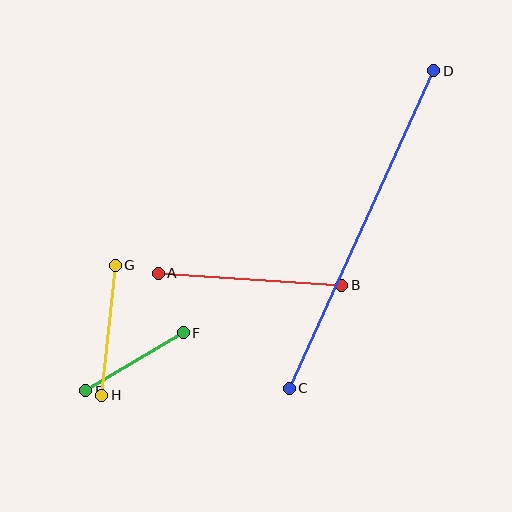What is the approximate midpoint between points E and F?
The midpoint is at approximately (135, 362) pixels.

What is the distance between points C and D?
The distance is approximately 349 pixels.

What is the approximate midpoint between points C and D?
The midpoint is at approximately (361, 229) pixels.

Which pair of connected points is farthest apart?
Points C and D are farthest apart.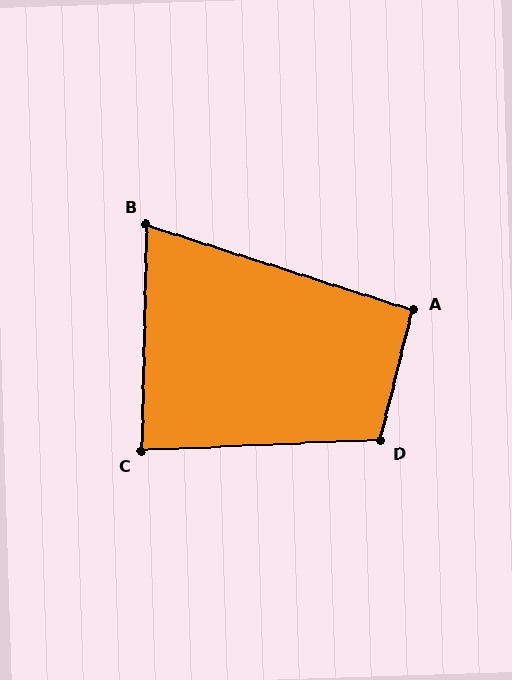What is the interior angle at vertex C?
Approximately 86 degrees (approximately right).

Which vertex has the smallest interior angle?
B, at approximately 74 degrees.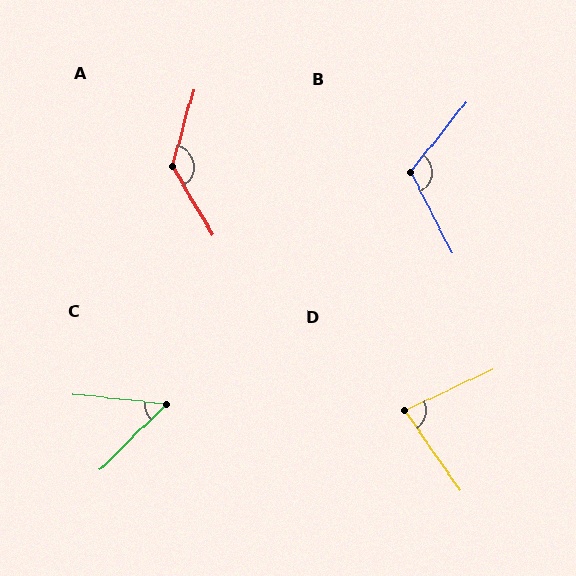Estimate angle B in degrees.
Approximately 114 degrees.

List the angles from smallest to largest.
C (51°), D (80°), B (114°), A (134°).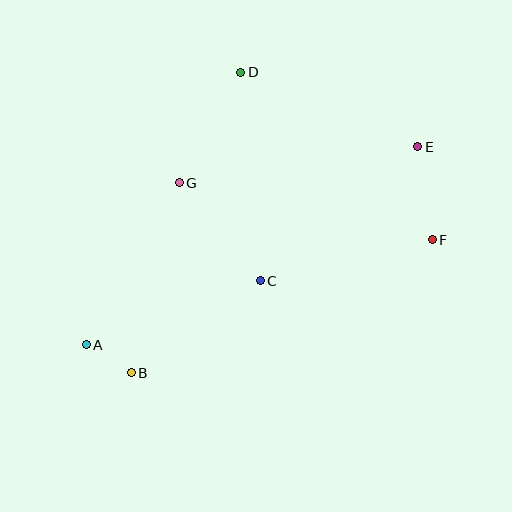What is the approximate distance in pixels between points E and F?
The distance between E and F is approximately 94 pixels.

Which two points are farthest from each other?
Points A and E are farthest from each other.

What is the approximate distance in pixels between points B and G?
The distance between B and G is approximately 196 pixels.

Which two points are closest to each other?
Points A and B are closest to each other.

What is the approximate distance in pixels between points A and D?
The distance between A and D is approximately 313 pixels.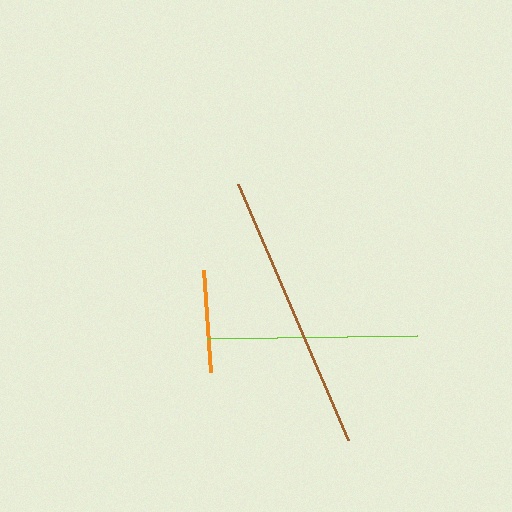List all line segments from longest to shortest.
From longest to shortest: brown, lime, orange.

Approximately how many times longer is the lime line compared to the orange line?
The lime line is approximately 2.0 times the length of the orange line.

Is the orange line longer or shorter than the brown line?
The brown line is longer than the orange line.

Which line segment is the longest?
The brown line is the longest at approximately 279 pixels.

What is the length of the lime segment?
The lime segment is approximately 209 pixels long.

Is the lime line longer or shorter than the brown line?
The brown line is longer than the lime line.